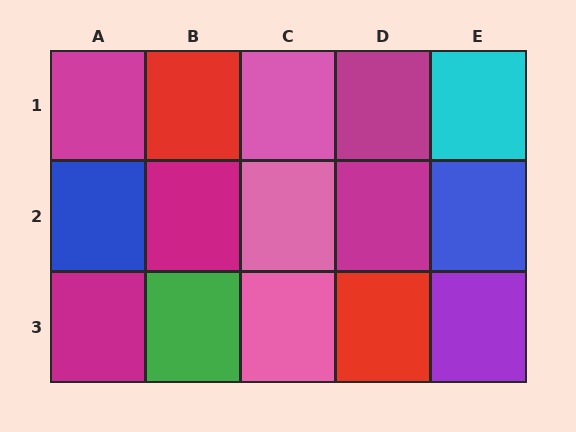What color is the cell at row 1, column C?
Pink.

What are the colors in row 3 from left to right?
Magenta, green, pink, red, purple.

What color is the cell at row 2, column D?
Magenta.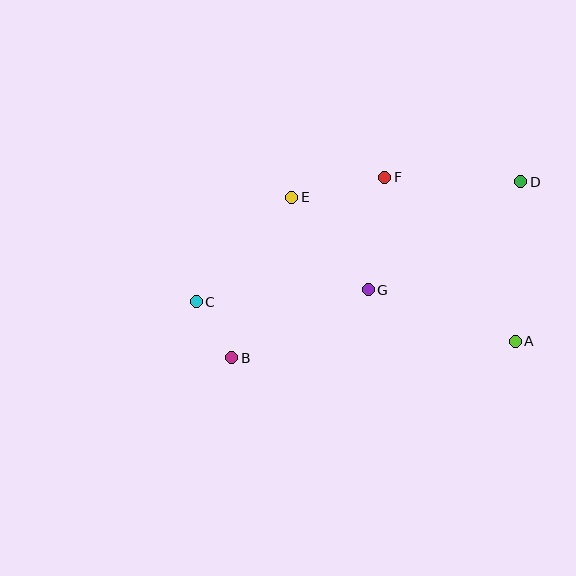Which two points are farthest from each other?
Points C and D are farthest from each other.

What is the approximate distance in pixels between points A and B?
The distance between A and B is approximately 284 pixels.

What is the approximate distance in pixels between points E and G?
The distance between E and G is approximately 120 pixels.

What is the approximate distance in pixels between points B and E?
The distance between B and E is approximately 171 pixels.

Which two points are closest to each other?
Points B and C are closest to each other.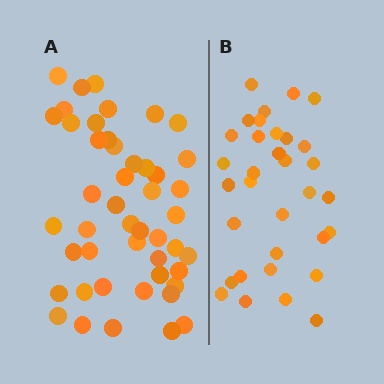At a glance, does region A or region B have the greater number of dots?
Region A (the left region) has more dots.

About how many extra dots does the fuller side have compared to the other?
Region A has approximately 15 more dots than region B.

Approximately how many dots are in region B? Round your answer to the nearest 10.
About 30 dots. (The exact count is 33, which rounds to 30.)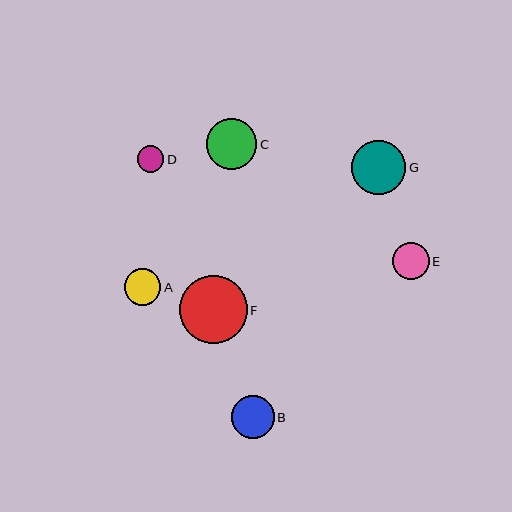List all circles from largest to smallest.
From largest to smallest: F, G, C, B, E, A, D.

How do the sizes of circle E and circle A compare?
Circle E and circle A are approximately the same size.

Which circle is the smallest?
Circle D is the smallest with a size of approximately 26 pixels.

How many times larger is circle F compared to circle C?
Circle F is approximately 1.4 times the size of circle C.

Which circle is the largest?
Circle F is the largest with a size of approximately 68 pixels.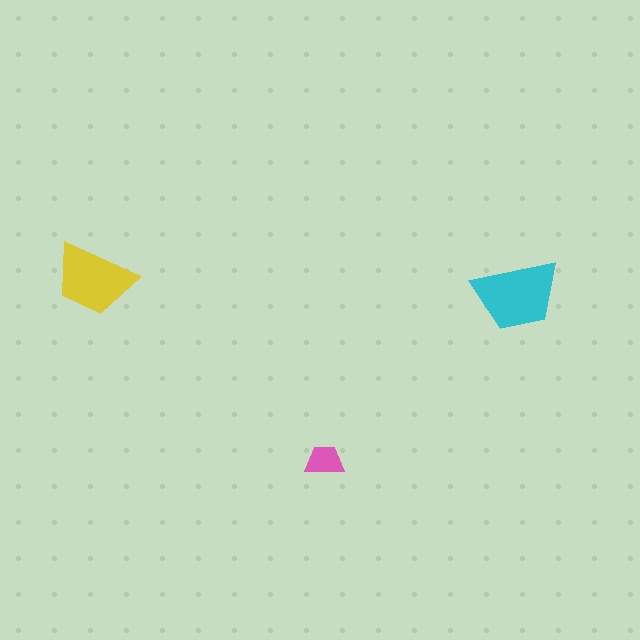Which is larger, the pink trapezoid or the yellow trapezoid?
The yellow one.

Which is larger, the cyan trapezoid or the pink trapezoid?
The cyan one.